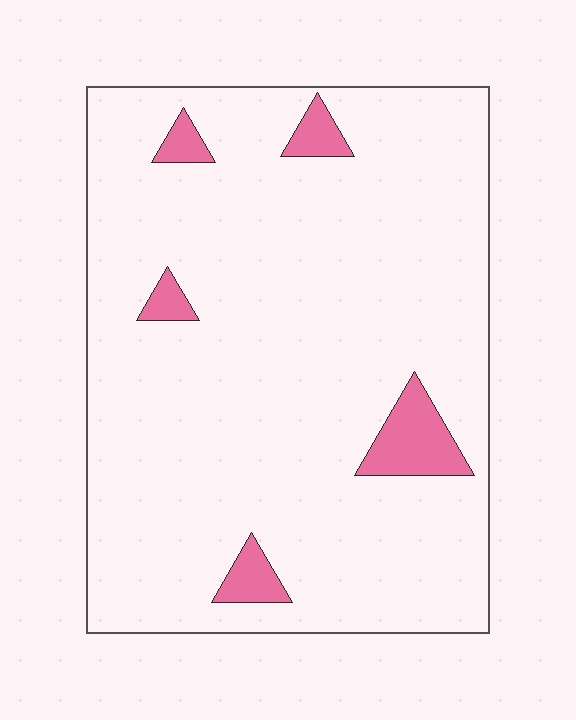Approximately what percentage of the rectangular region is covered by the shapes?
Approximately 5%.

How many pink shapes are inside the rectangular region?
5.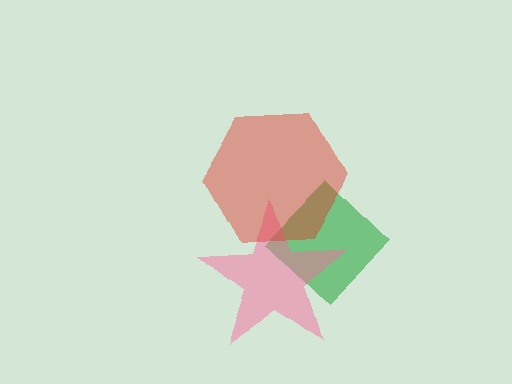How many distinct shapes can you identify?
There are 3 distinct shapes: a green diamond, a pink star, a red hexagon.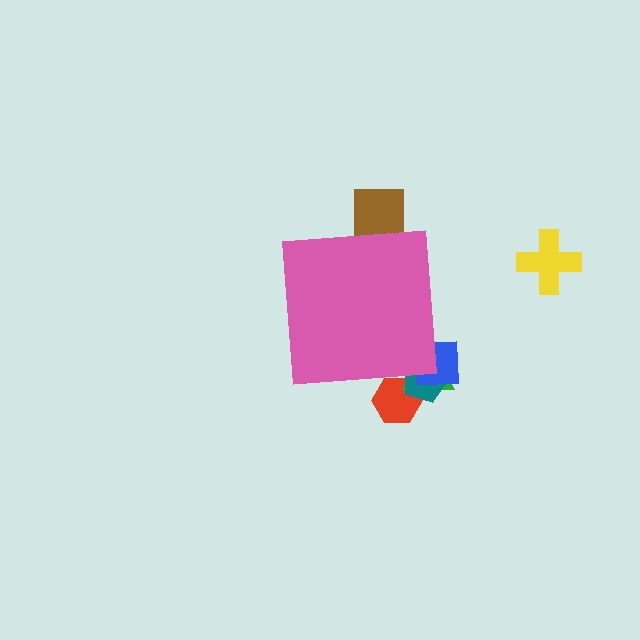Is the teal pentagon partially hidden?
Yes, the teal pentagon is partially hidden behind the pink square.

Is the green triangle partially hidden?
Yes, the green triangle is partially hidden behind the pink square.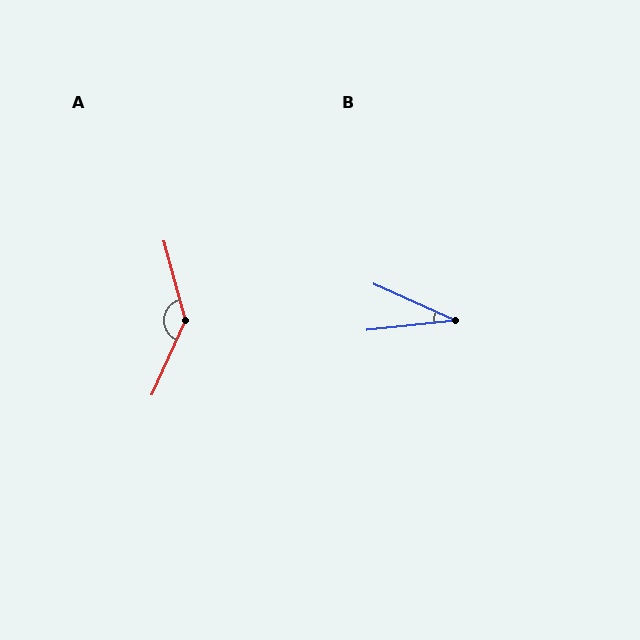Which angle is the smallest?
B, at approximately 30 degrees.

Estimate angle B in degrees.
Approximately 30 degrees.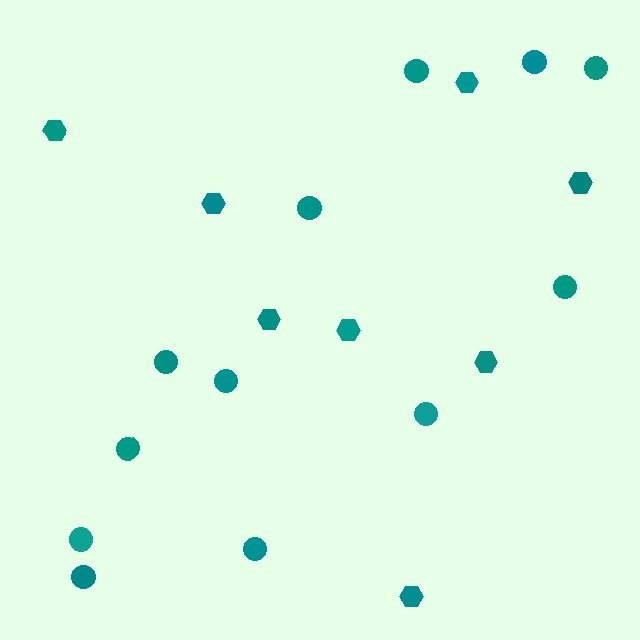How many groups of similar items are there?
There are 2 groups: one group of circles (12) and one group of hexagons (8).